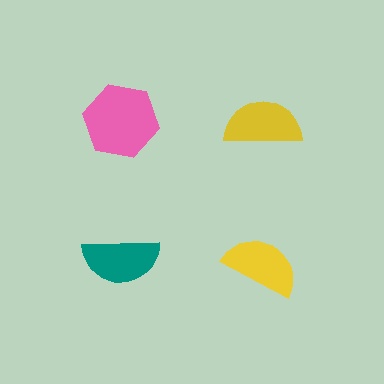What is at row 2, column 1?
A teal semicircle.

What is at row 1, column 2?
A yellow semicircle.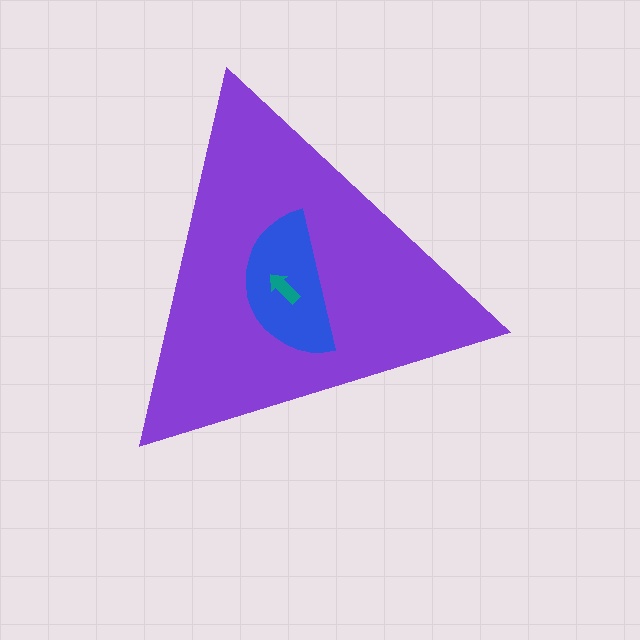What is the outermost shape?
The purple triangle.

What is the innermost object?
The teal arrow.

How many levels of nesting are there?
3.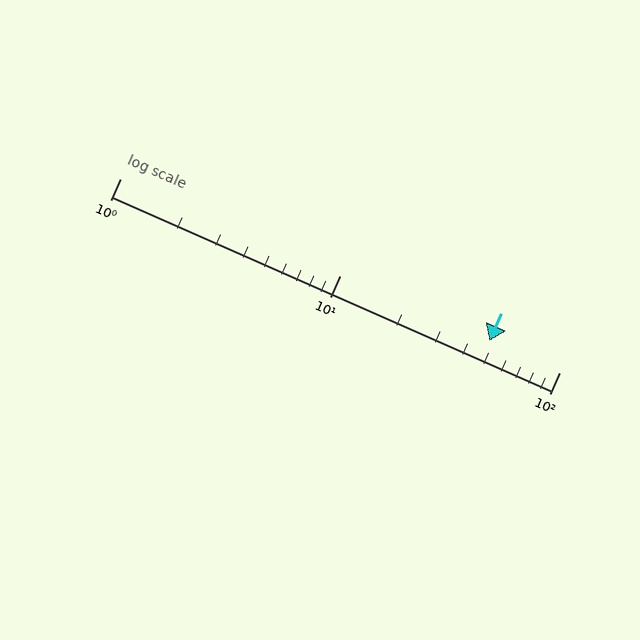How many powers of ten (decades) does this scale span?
The scale spans 2 decades, from 1 to 100.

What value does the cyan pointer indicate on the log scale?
The pointer indicates approximately 48.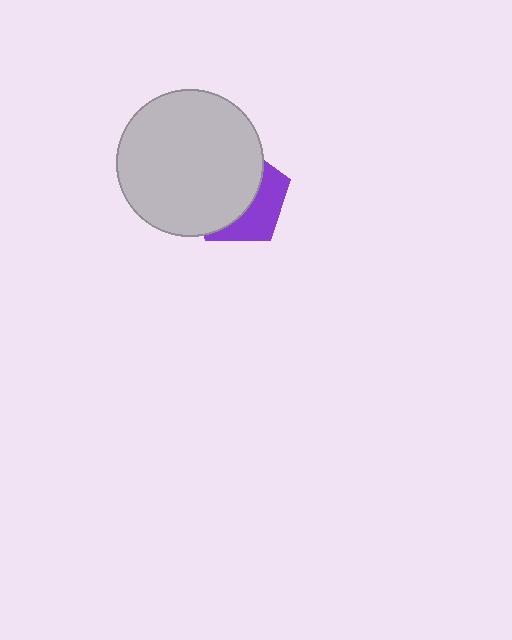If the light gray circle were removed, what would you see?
You would see the complete purple pentagon.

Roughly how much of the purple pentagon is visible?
A small part of it is visible (roughly 38%).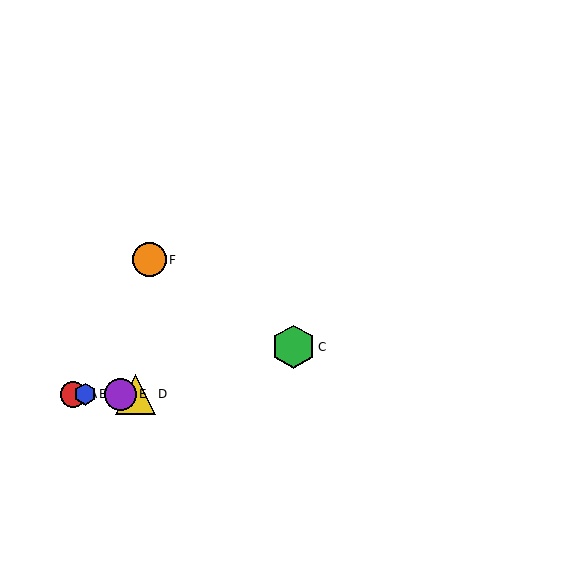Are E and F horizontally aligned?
No, E is at y≈394 and F is at y≈260.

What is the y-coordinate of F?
Object F is at y≈260.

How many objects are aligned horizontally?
4 objects (A, B, D, E) are aligned horizontally.